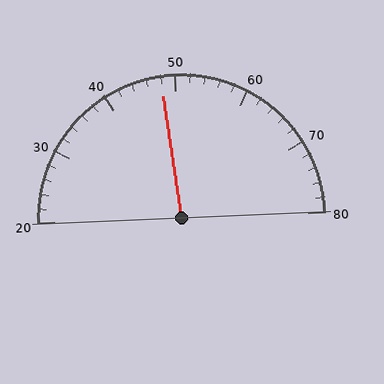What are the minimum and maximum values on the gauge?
The gauge ranges from 20 to 80.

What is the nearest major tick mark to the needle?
The nearest major tick mark is 50.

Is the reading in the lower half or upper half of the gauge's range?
The reading is in the lower half of the range (20 to 80).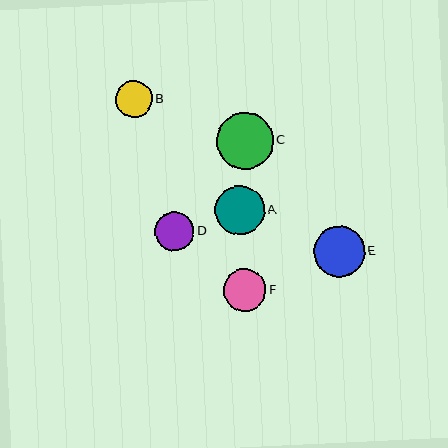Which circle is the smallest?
Circle B is the smallest with a size of approximately 37 pixels.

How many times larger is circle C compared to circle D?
Circle C is approximately 1.5 times the size of circle D.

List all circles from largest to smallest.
From largest to smallest: C, E, A, F, D, B.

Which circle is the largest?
Circle C is the largest with a size of approximately 57 pixels.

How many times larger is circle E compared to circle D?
Circle E is approximately 1.3 times the size of circle D.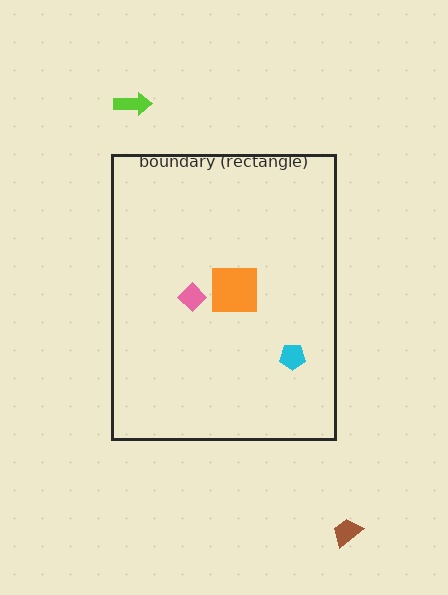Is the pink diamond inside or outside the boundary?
Inside.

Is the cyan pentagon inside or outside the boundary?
Inside.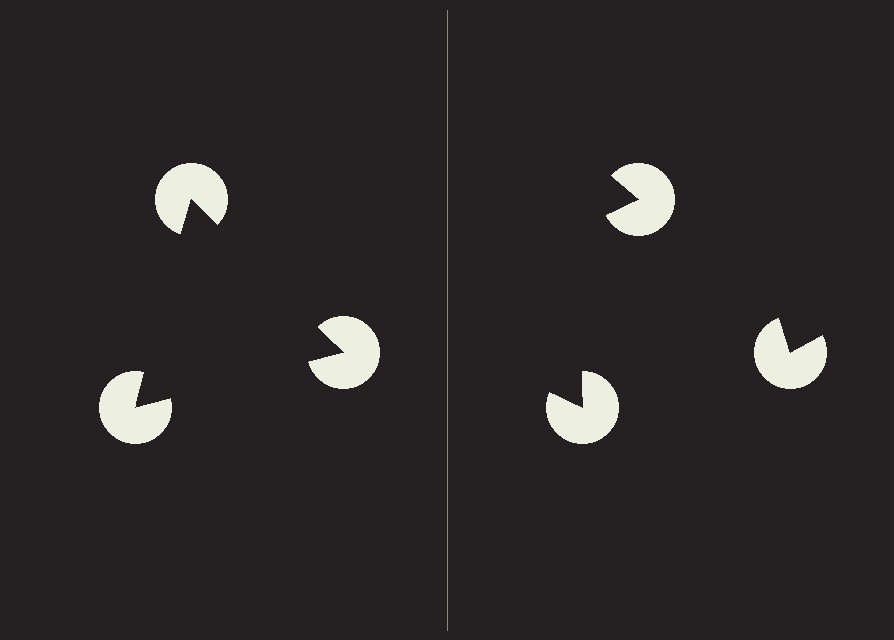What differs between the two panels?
The pac-man discs are positioned identically on both sides; only the wedge orientations differ. On the left they align to a triangle; on the right they are misaligned.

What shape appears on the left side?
An illusory triangle.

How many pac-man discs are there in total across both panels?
6 — 3 on each side.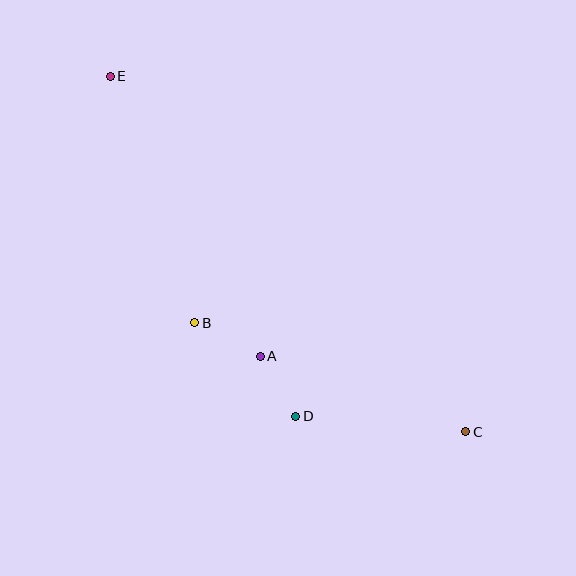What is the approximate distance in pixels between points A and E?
The distance between A and E is approximately 317 pixels.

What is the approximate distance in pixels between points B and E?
The distance between B and E is approximately 260 pixels.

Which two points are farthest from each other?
Points C and E are farthest from each other.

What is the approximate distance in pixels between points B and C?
The distance between B and C is approximately 292 pixels.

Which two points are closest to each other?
Points A and D are closest to each other.